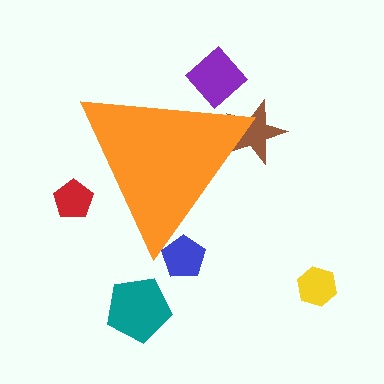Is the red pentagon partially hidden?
Yes, the red pentagon is partially hidden behind the orange triangle.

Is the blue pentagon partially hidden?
Yes, the blue pentagon is partially hidden behind the orange triangle.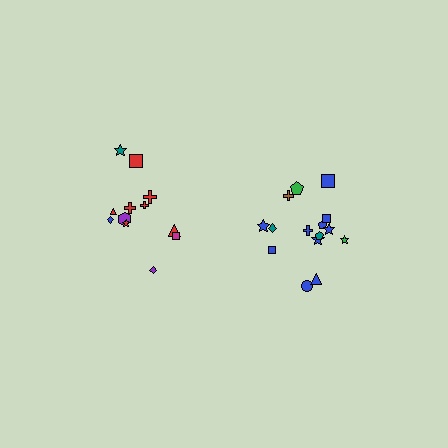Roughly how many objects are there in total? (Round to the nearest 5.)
Roughly 25 objects in total.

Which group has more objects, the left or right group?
The right group.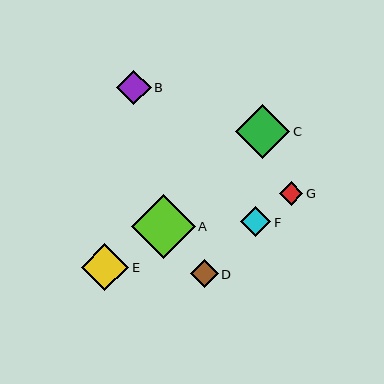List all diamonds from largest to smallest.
From largest to smallest: A, C, E, B, F, D, G.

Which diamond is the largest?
Diamond A is the largest with a size of approximately 64 pixels.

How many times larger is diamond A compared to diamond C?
Diamond A is approximately 1.2 times the size of diamond C.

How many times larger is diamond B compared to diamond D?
Diamond B is approximately 1.2 times the size of diamond D.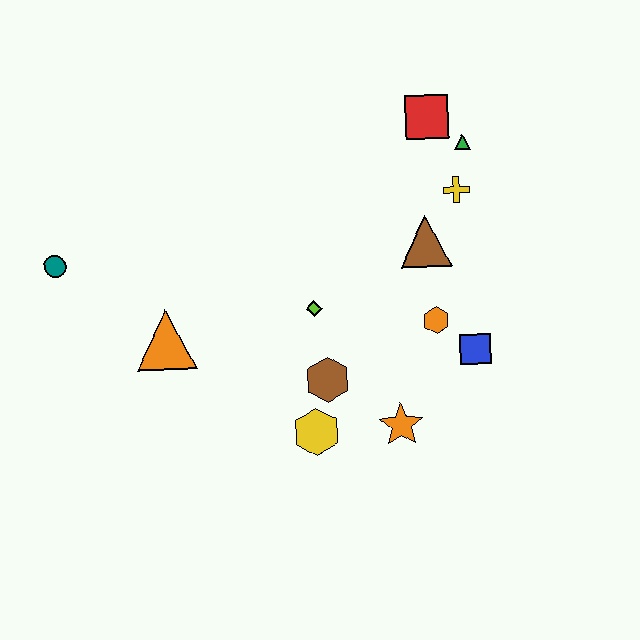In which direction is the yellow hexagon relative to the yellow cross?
The yellow hexagon is below the yellow cross.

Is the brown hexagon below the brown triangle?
Yes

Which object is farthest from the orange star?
The teal circle is farthest from the orange star.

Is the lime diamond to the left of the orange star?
Yes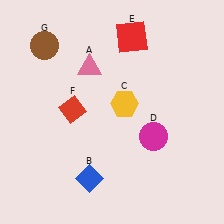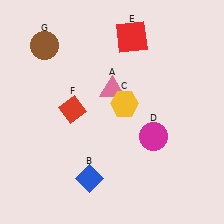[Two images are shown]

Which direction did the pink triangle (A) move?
The pink triangle (A) moved right.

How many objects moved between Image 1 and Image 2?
1 object moved between the two images.